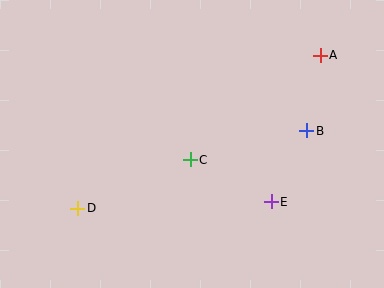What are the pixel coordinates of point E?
Point E is at (271, 202).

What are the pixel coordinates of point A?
Point A is at (320, 55).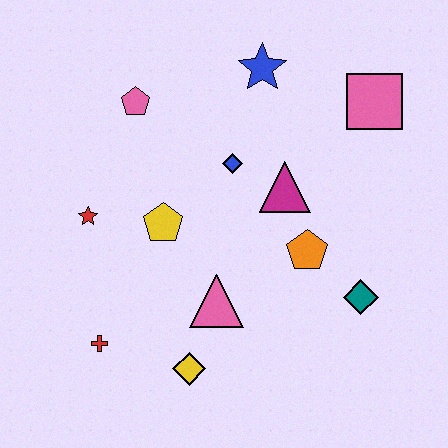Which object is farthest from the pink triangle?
The pink square is farthest from the pink triangle.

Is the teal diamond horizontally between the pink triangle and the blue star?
No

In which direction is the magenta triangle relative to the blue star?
The magenta triangle is below the blue star.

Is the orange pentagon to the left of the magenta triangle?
No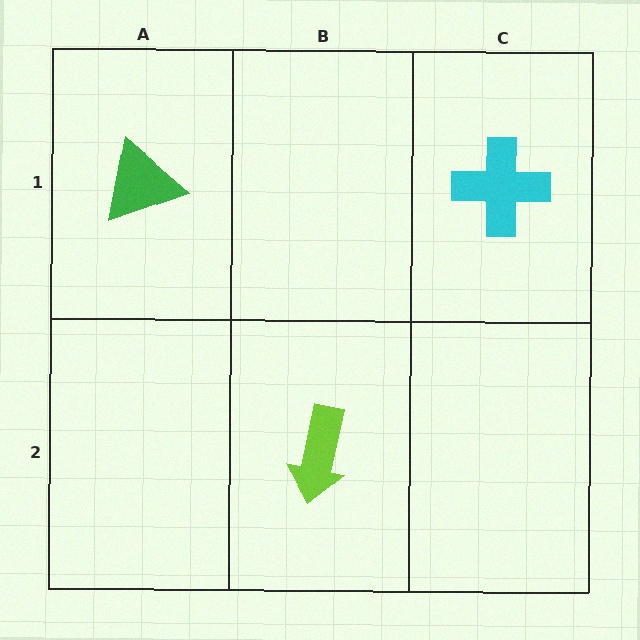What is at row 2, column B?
A lime arrow.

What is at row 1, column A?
A green triangle.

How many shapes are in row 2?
1 shape.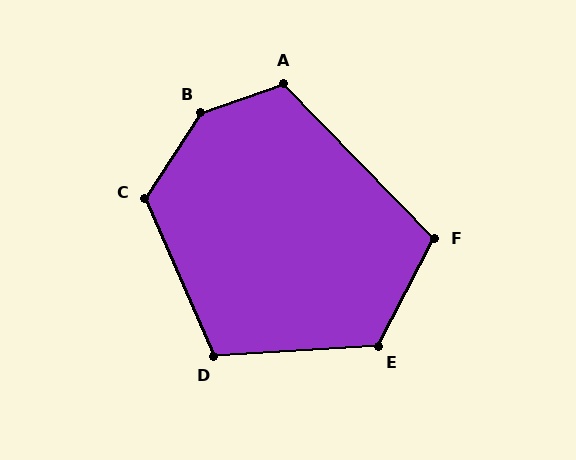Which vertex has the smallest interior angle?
F, at approximately 108 degrees.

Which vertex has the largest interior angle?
B, at approximately 142 degrees.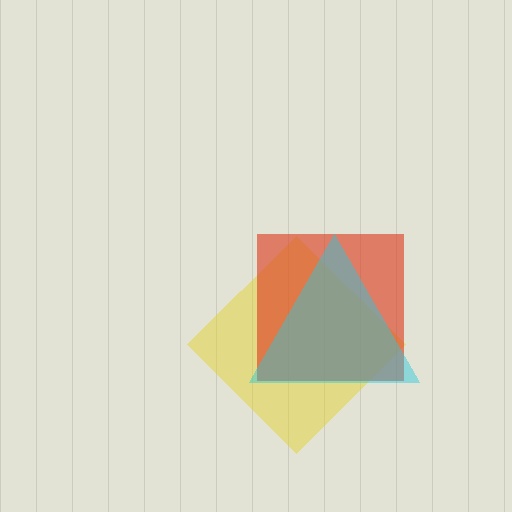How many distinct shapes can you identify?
There are 3 distinct shapes: a yellow diamond, a red square, a cyan triangle.